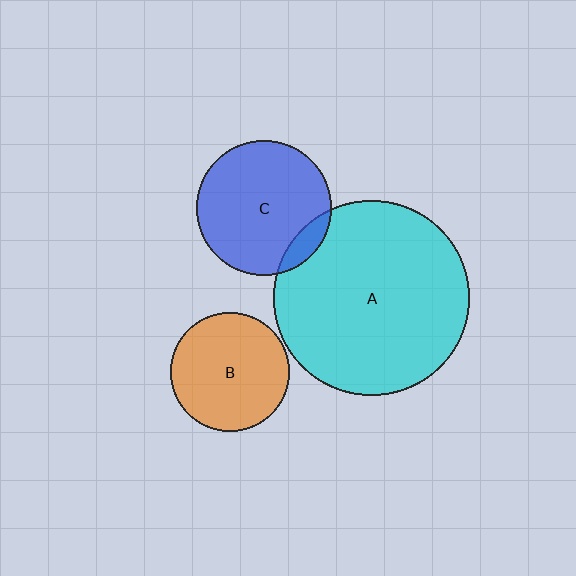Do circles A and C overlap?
Yes.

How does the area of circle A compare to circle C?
Approximately 2.1 times.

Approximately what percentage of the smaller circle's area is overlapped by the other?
Approximately 10%.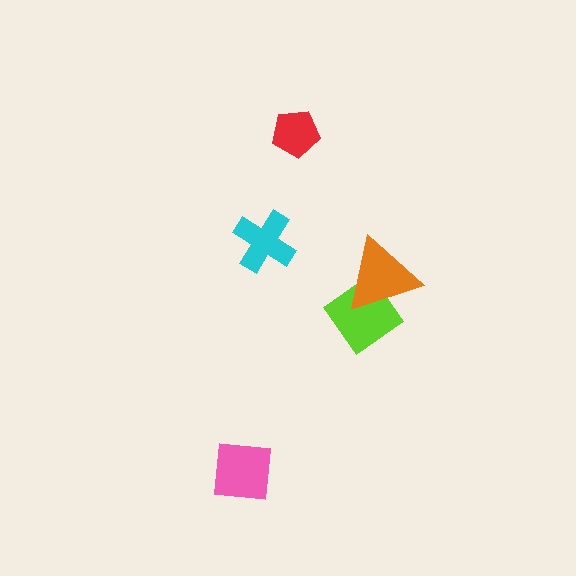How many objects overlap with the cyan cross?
0 objects overlap with the cyan cross.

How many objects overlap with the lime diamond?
1 object overlaps with the lime diamond.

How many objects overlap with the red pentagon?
0 objects overlap with the red pentagon.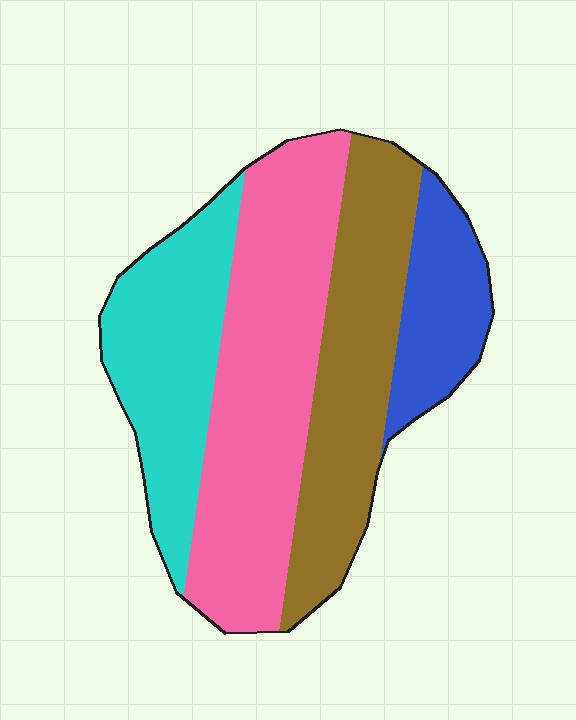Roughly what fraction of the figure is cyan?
Cyan covers 23% of the figure.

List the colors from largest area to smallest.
From largest to smallest: pink, brown, cyan, blue.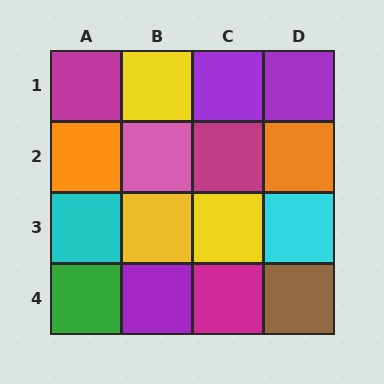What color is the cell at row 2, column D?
Orange.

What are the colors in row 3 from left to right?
Cyan, yellow, yellow, cyan.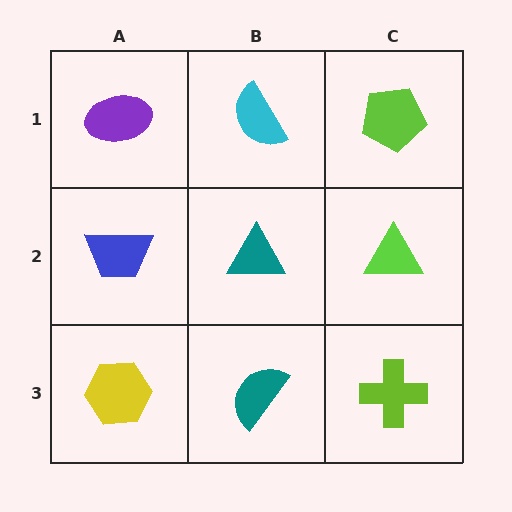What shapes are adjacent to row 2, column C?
A lime pentagon (row 1, column C), a lime cross (row 3, column C), a teal triangle (row 2, column B).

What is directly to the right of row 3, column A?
A teal semicircle.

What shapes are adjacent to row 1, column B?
A teal triangle (row 2, column B), a purple ellipse (row 1, column A), a lime pentagon (row 1, column C).